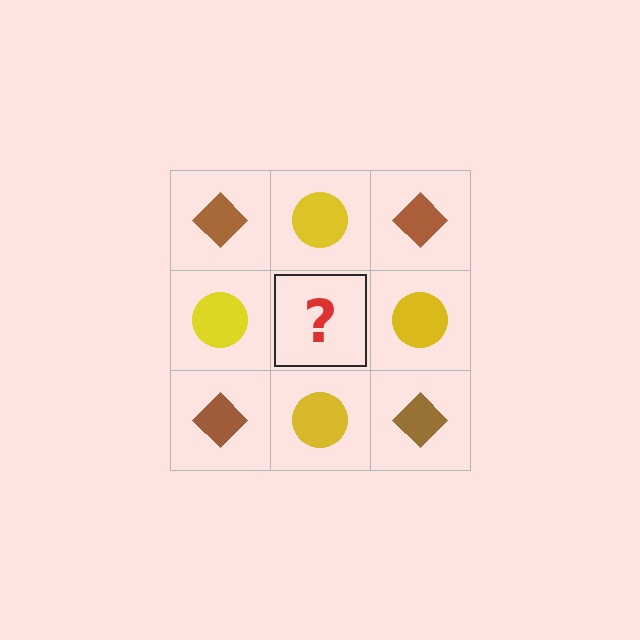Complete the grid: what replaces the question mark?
The question mark should be replaced with a brown diamond.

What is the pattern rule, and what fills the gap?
The rule is that it alternates brown diamond and yellow circle in a checkerboard pattern. The gap should be filled with a brown diamond.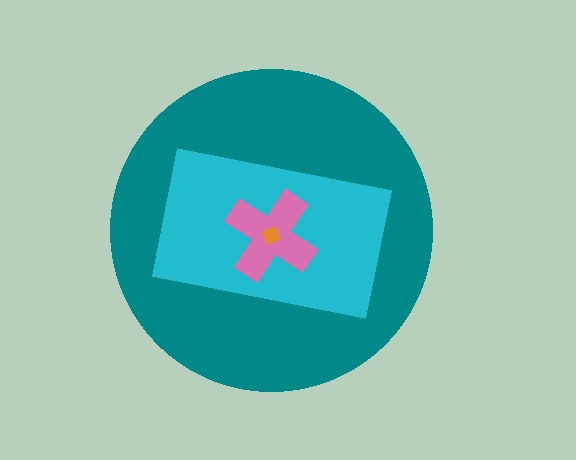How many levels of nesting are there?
4.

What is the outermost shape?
The teal circle.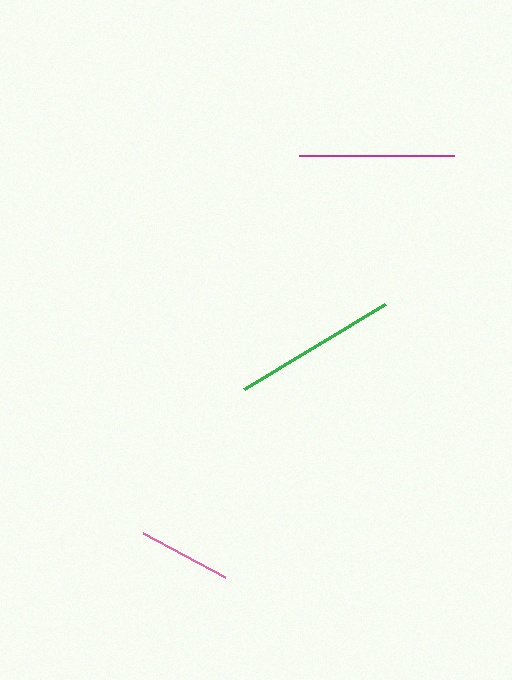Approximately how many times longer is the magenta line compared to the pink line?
The magenta line is approximately 1.7 times the length of the pink line.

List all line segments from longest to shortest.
From longest to shortest: green, magenta, pink.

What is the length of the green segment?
The green segment is approximately 164 pixels long.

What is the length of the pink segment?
The pink segment is approximately 92 pixels long.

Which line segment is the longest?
The green line is the longest at approximately 164 pixels.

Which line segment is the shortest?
The pink line is the shortest at approximately 92 pixels.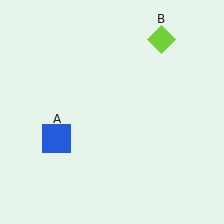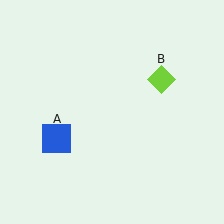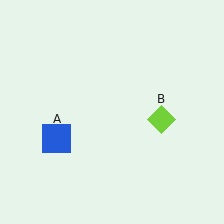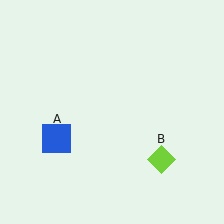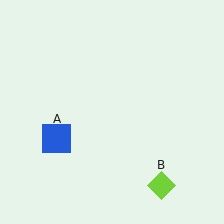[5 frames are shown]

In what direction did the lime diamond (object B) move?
The lime diamond (object B) moved down.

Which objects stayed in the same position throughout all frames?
Blue square (object A) remained stationary.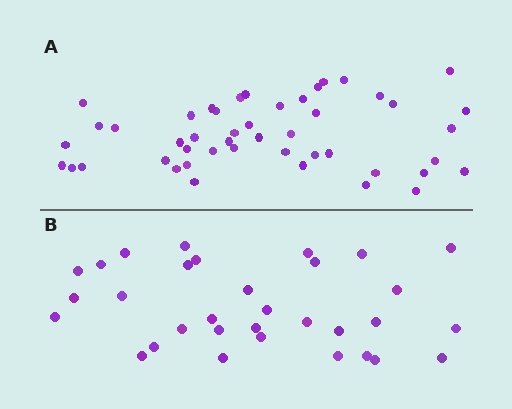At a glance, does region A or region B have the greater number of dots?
Region A (the top region) has more dots.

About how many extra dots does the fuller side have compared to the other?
Region A has approximately 15 more dots than region B.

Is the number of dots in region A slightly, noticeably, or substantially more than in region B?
Region A has substantially more. The ratio is roughly 1.5 to 1.